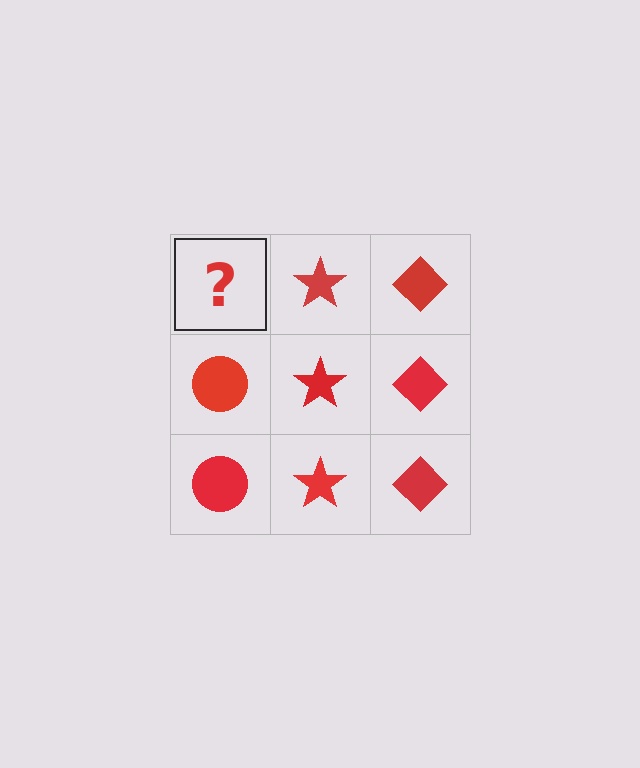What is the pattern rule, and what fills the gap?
The rule is that each column has a consistent shape. The gap should be filled with a red circle.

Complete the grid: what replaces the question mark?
The question mark should be replaced with a red circle.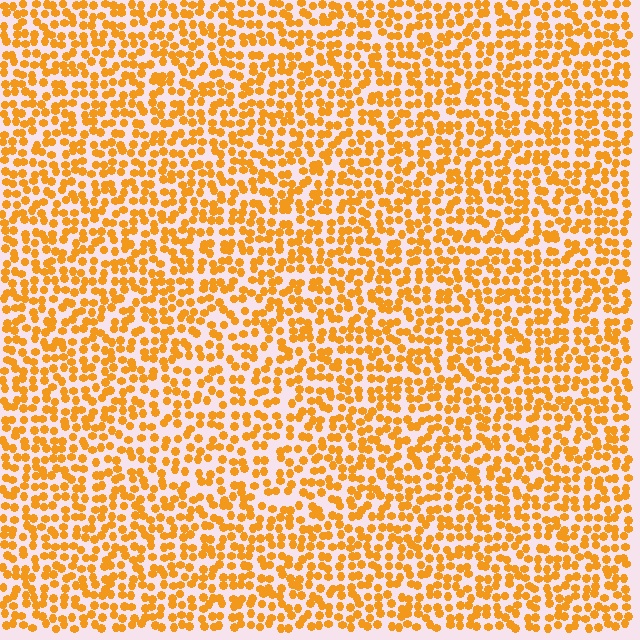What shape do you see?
I see a triangle.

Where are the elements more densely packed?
The elements are more densely packed outside the triangle boundary.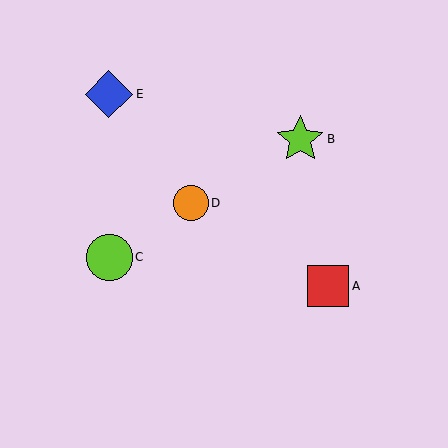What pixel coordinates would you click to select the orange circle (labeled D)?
Click at (191, 203) to select the orange circle D.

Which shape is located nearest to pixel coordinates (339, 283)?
The red square (labeled A) at (328, 286) is nearest to that location.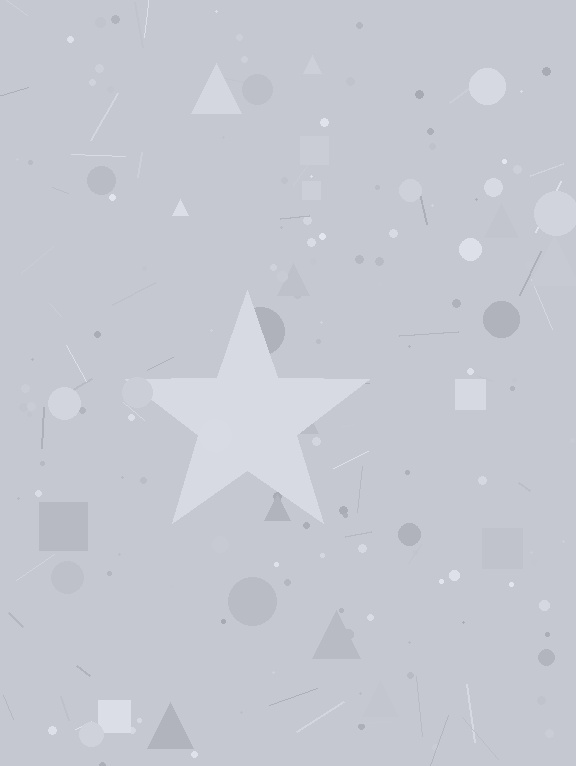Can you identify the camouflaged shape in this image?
The camouflaged shape is a star.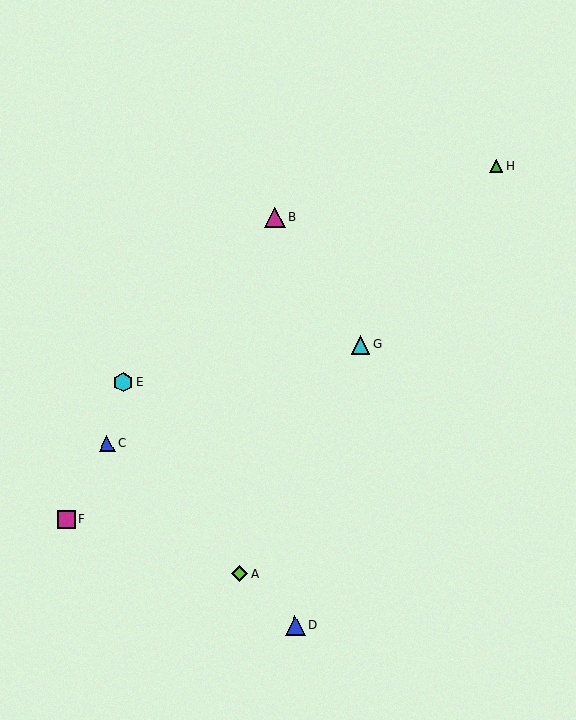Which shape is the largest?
The magenta triangle (labeled B) is the largest.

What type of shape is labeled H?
Shape H is a green triangle.